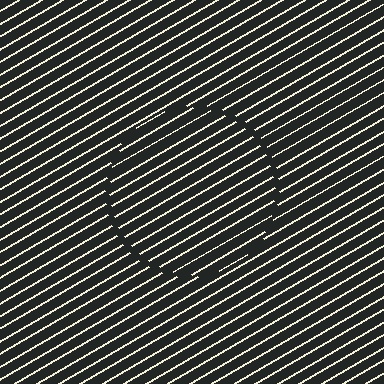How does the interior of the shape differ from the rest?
The interior of the shape contains the same grating, shifted by half a period — the contour is defined by the phase discontinuity where line-ends from the inner and outer gratings abut.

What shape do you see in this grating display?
An illusory circle. The interior of the shape contains the same grating, shifted by half a period — the contour is defined by the phase discontinuity where line-ends from the inner and outer gratings abut.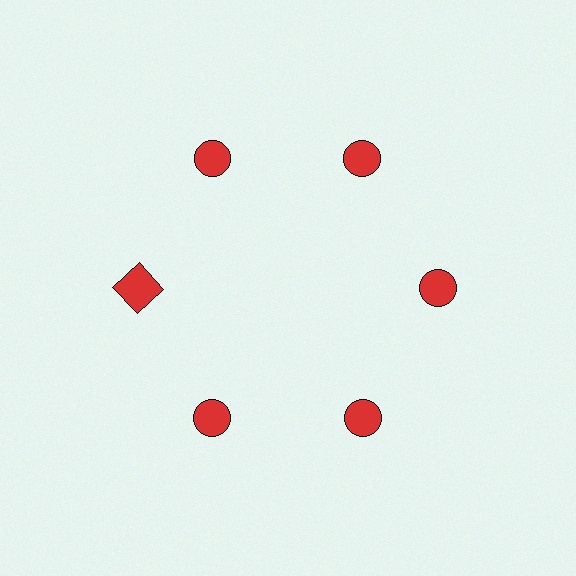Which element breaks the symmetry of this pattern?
The red square at roughly the 9 o'clock position breaks the symmetry. All other shapes are red circles.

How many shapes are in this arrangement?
There are 6 shapes arranged in a ring pattern.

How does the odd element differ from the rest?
It has a different shape: square instead of circle.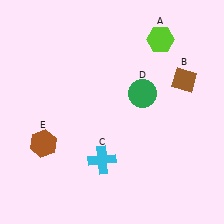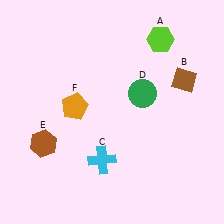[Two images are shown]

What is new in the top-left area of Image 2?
An orange pentagon (F) was added in the top-left area of Image 2.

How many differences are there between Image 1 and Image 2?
There is 1 difference between the two images.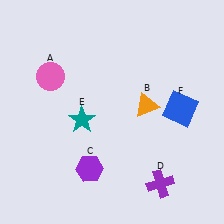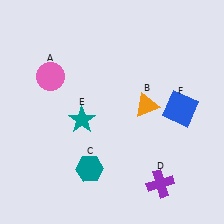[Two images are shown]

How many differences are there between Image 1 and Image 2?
There is 1 difference between the two images.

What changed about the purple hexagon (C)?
In Image 1, C is purple. In Image 2, it changed to teal.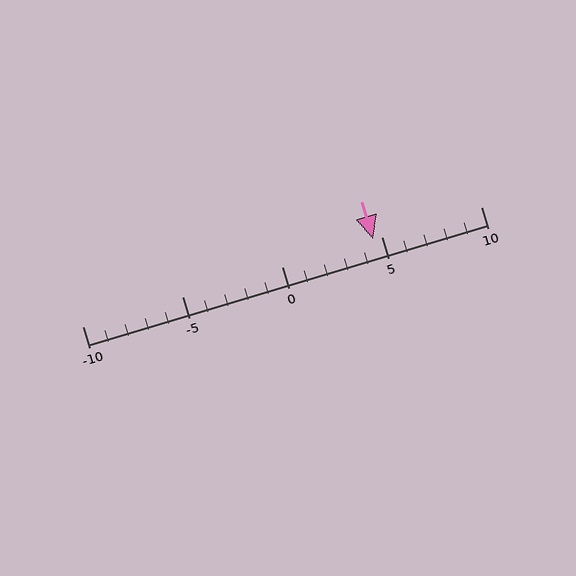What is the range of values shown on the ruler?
The ruler shows values from -10 to 10.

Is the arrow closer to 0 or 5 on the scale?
The arrow is closer to 5.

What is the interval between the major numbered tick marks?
The major tick marks are spaced 5 units apart.